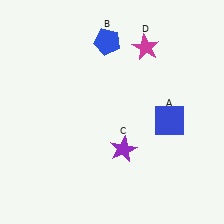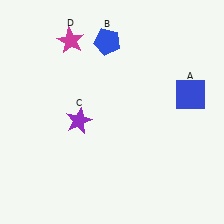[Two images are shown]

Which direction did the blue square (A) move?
The blue square (A) moved up.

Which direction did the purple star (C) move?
The purple star (C) moved left.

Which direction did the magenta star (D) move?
The magenta star (D) moved left.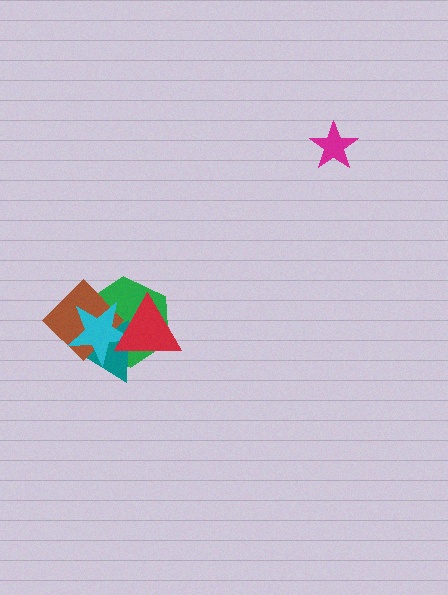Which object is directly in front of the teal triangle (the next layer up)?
The brown diamond is directly in front of the teal triangle.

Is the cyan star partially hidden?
Yes, it is partially covered by another shape.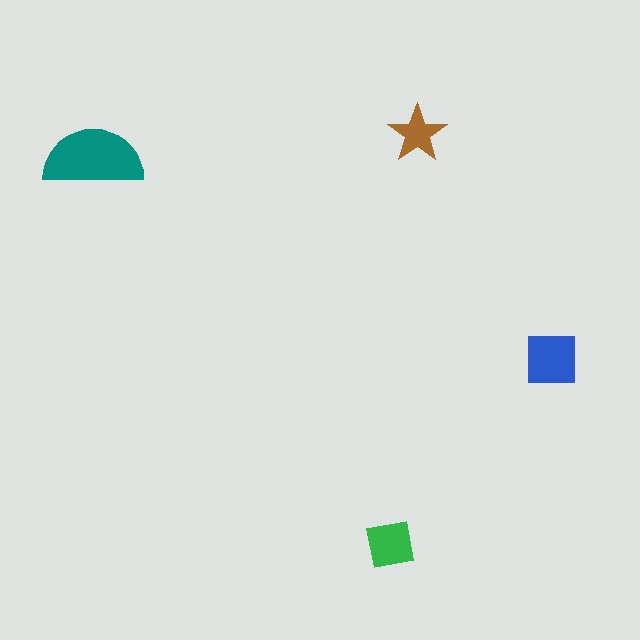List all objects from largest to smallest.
The teal semicircle, the blue square, the green square, the brown star.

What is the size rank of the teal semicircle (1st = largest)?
1st.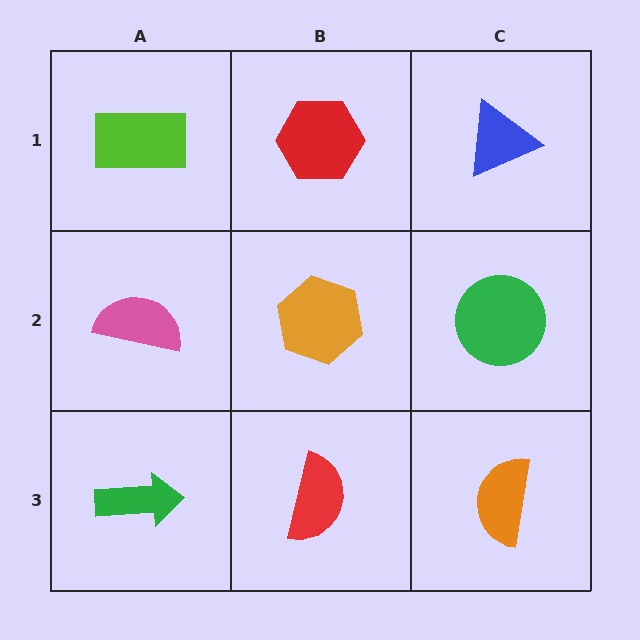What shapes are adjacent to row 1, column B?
An orange hexagon (row 2, column B), a lime rectangle (row 1, column A), a blue triangle (row 1, column C).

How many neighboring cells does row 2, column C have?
3.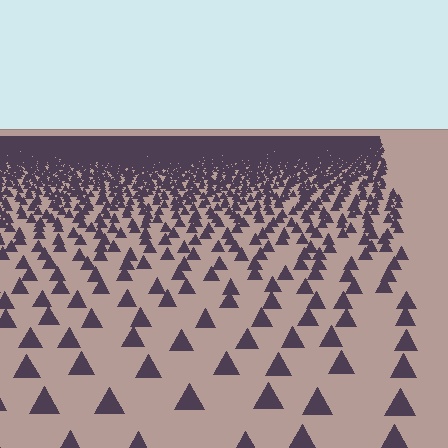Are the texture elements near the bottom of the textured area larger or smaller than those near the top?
Larger. Near the bottom, elements are closer to the viewer and appear at a bigger on-screen size.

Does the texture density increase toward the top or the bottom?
Density increases toward the top.